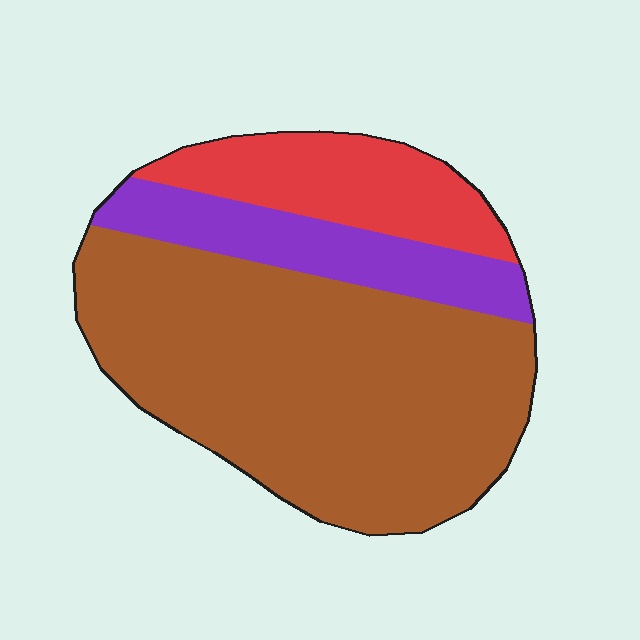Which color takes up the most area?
Brown, at roughly 65%.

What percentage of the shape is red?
Red covers 18% of the shape.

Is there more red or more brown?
Brown.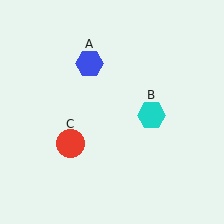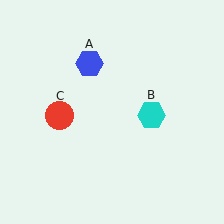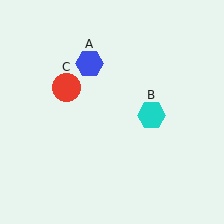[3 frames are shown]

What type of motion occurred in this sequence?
The red circle (object C) rotated clockwise around the center of the scene.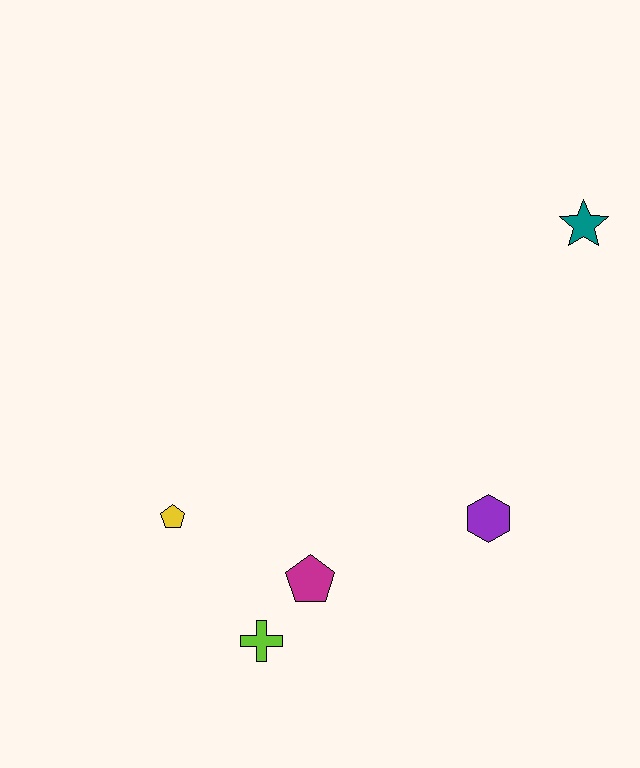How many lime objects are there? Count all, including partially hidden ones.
There is 1 lime object.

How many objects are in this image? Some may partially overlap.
There are 5 objects.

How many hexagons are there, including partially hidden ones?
There is 1 hexagon.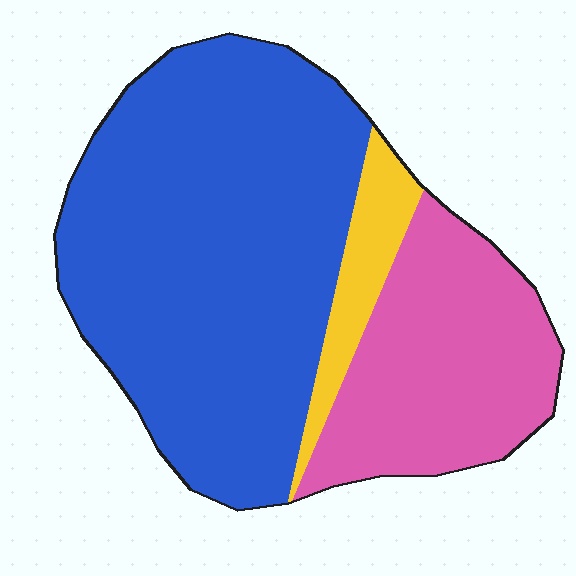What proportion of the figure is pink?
Pink covers around 30% of the figure.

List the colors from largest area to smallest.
From largest to smallest: blue, pink, yellow.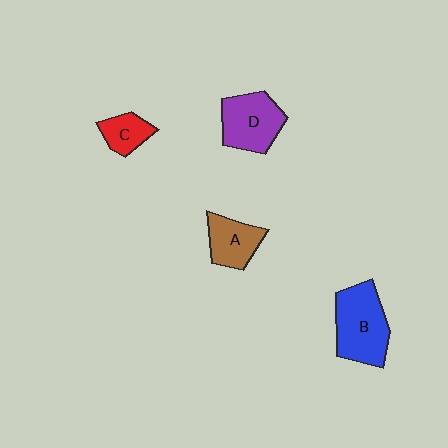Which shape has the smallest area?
Shape C (red).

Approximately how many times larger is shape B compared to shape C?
Approximately 2.3 times.